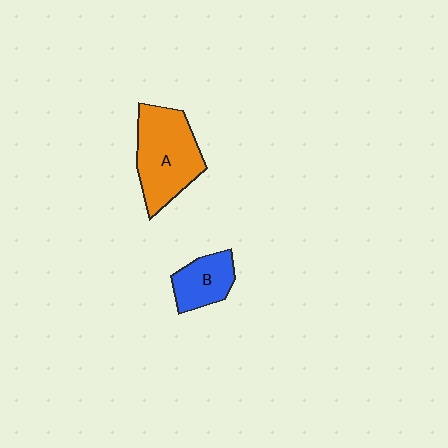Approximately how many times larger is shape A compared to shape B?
Approximately 1.9 times.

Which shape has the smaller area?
Shape B (blue).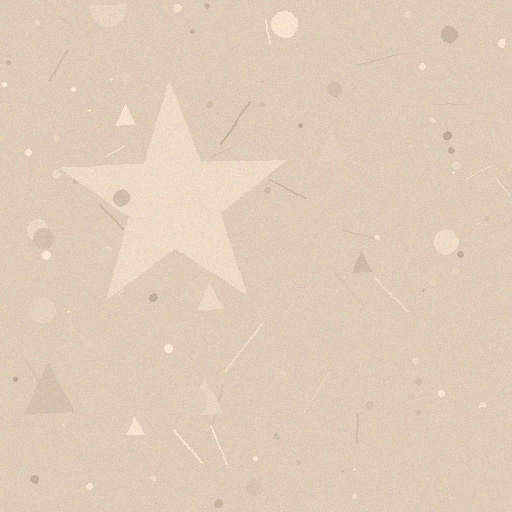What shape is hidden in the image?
A star is hidden in the image.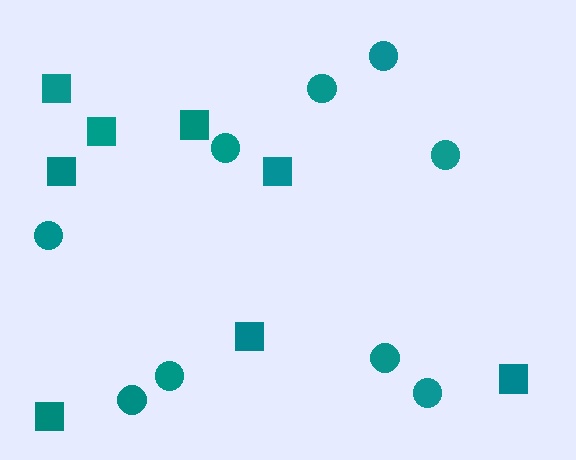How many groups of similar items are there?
There are 2 groups: one group of squares (8) and one group of circles (9).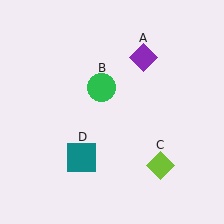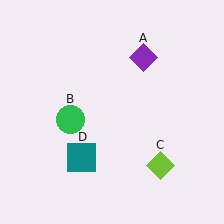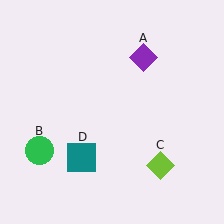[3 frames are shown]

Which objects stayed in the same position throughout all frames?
Purple diamond (object A) and lime diamond (object C) and teal square (object D) remained stationary.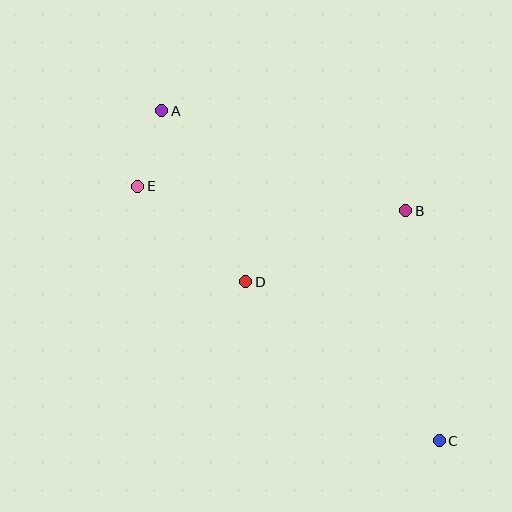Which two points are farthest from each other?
Points A and C are farthest from each other.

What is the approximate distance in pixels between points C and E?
The distance between C and E is approximately 394 pixels.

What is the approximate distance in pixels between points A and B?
The distance between A and B is approximately 264 pixels.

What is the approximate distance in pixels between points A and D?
The distance between A and D is approximately 190 pixels.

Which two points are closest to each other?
Points A and E are closest to each other.